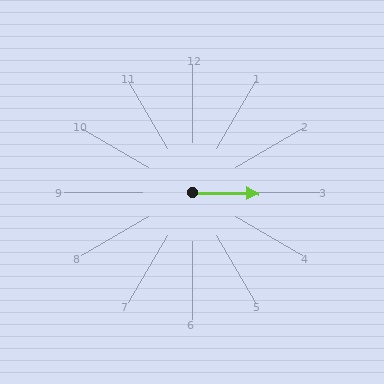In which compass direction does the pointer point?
East.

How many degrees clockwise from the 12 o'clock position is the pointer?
Approximately 91 degrees.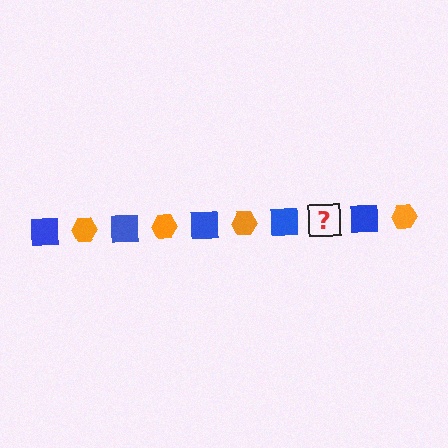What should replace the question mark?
The question mark should be replaced with an orange hexagon.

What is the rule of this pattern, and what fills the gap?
The rule is that the pattern alternates between blue square and orange hexagon. The gap should be filled with an orange hexagon.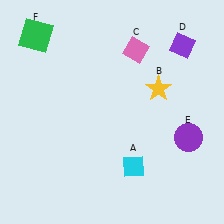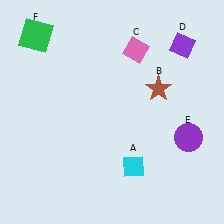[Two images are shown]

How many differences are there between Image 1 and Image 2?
There is 1 difference between the two images.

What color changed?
The star (B) changed from yellow in Image 1 to brown in Image 2.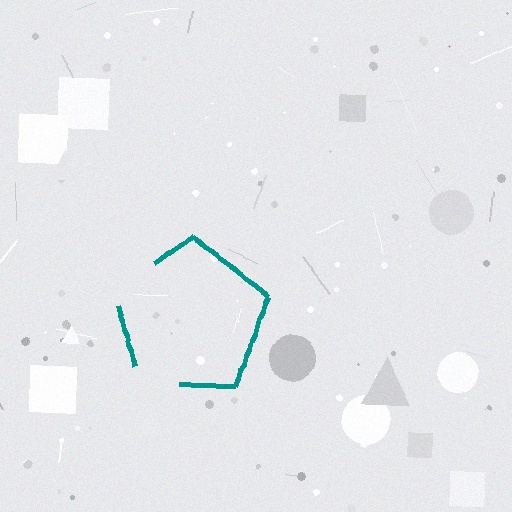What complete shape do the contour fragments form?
The contour fragments form a pentagon.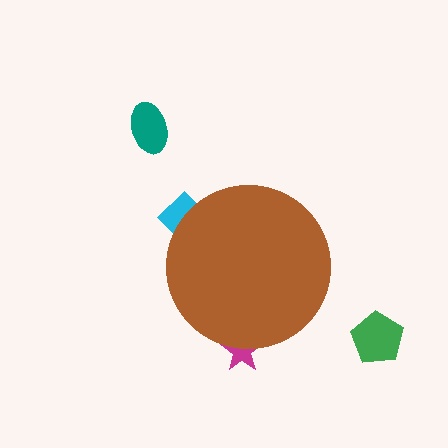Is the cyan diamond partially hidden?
Yes, the cyan diamond is partially hidden behind the brown circle.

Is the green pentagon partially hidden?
No, the green pentagon is fully visible.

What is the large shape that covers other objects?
A brown circle.